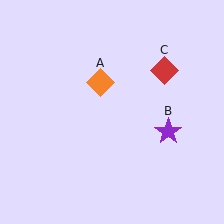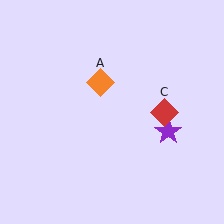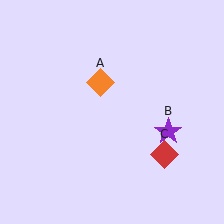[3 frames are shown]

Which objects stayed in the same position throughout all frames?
Orange diamond (object A) and purple star (object B) remained stationary.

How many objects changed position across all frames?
1 object changed position: red diamond (object C).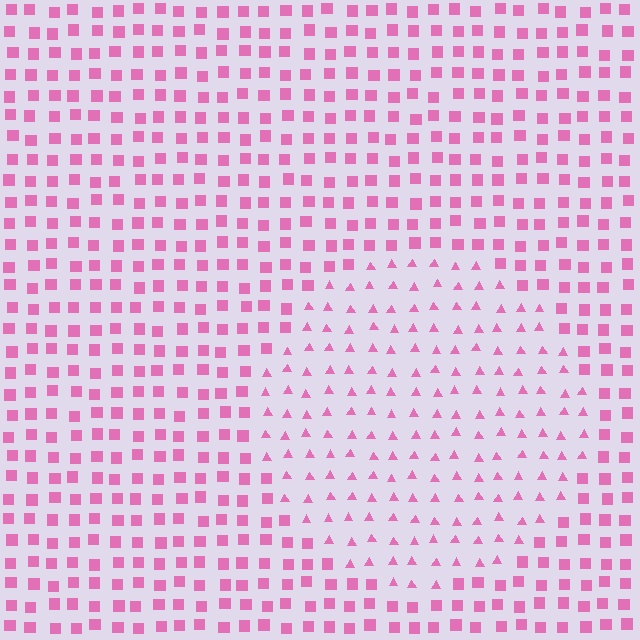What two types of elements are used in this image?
The image uses triangles inside the circle region and squares outside it.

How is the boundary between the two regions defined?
The boundary is defined by a change in element shape: triangles inside vs. squares outside. All elements share the same color and spacing.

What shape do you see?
I see a circle.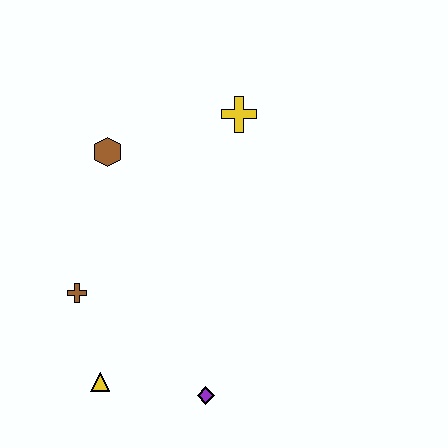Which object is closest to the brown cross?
The yellow triangle is closest to the brown cross.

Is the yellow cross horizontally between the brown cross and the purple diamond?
No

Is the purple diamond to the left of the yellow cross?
Yes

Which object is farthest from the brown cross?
The yellow cross is farthest from the brown cross.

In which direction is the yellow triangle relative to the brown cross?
The yellow triangle is below the brown cross.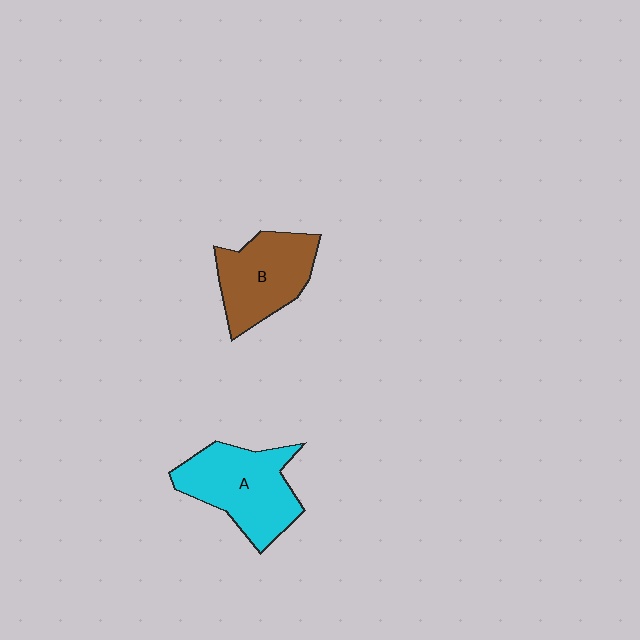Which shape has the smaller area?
Shape B (brown).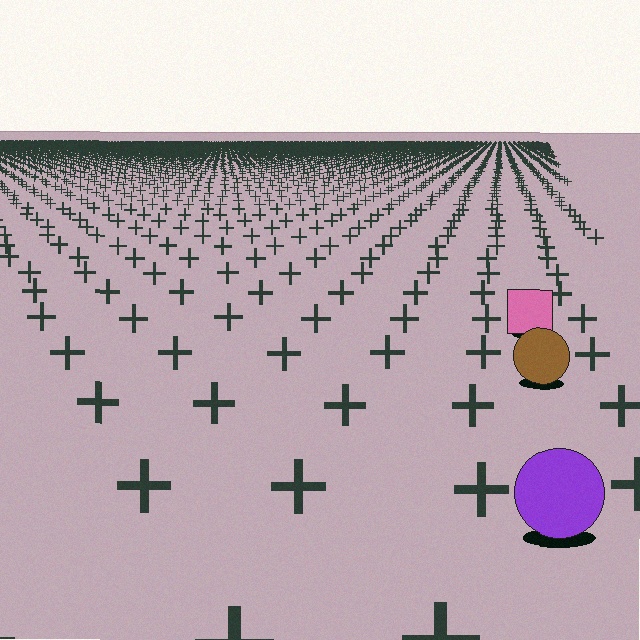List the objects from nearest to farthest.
From nearest to farthest: the purple circle, the brown circle, the pink square.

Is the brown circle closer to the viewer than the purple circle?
No. The purple circle is closer — you can tell from the texture gradient: the ground texture is coarser near it.